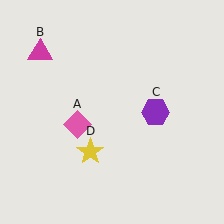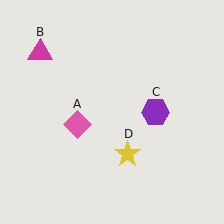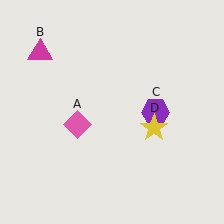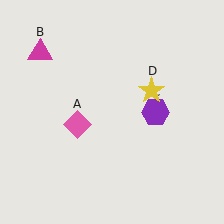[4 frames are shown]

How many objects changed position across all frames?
1 object changed position: yellow star (object D).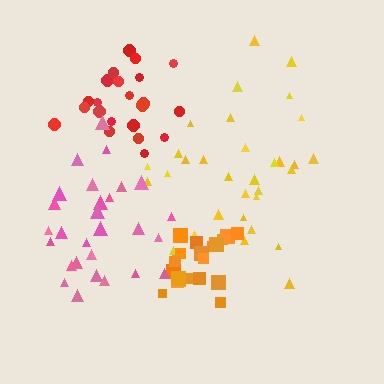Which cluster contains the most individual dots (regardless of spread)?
Yellow (32).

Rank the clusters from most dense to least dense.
orange, red, pink, yellow.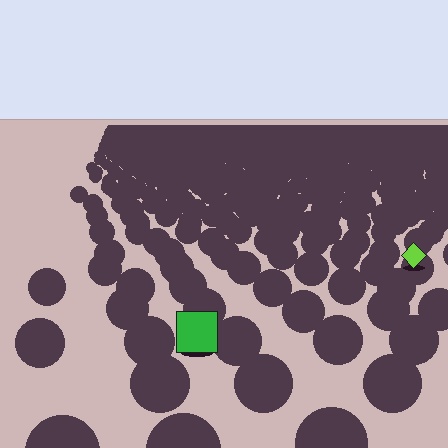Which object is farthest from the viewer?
The lime diamond is farthest from the viewer. It appears smaller and the ground texture around it is denser.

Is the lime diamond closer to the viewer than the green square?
No. The green square is closer — you can tell from the texture gradient: the ground texture is coarser near it.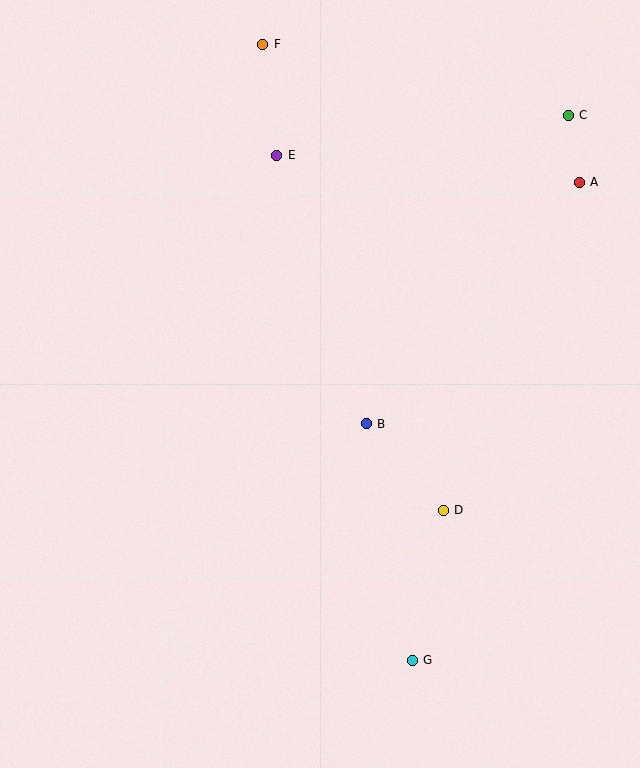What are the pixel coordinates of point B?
Point B is at (366, 424).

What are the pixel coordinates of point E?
Point E is at (277, 155).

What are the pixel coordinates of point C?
Point C is at (568, 115).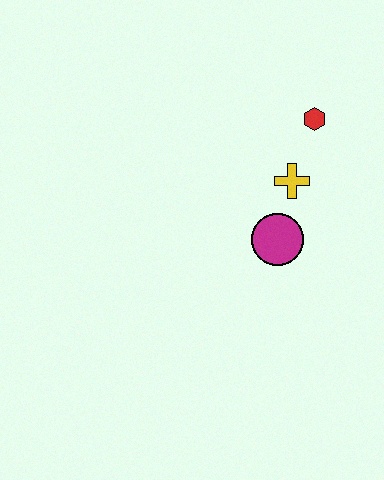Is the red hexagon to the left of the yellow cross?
No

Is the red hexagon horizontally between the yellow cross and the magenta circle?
No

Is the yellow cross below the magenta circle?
No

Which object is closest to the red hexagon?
The yellow cross is closest to the red hexagon.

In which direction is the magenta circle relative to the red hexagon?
The magenta circle is below the red hexagon.